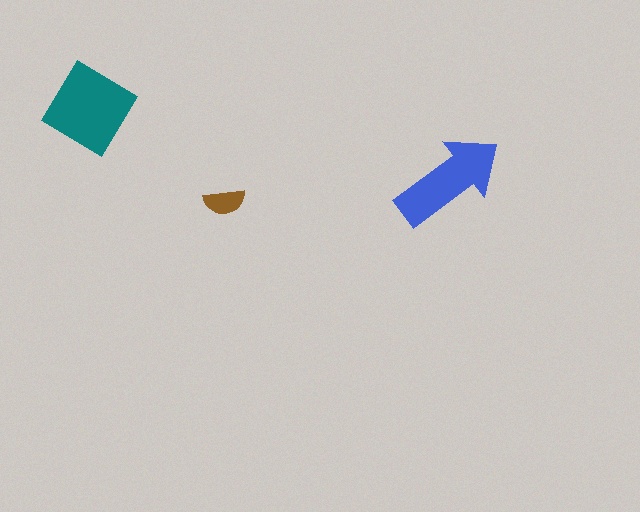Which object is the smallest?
The brown semicircle.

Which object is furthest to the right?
The blue arrow is rightmost.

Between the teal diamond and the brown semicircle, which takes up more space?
The teal diamond.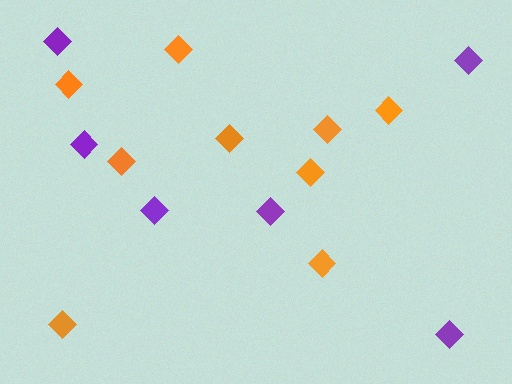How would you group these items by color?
There are 2 groups: one group of orange diamonds (9) and one group of purple diamonds (6).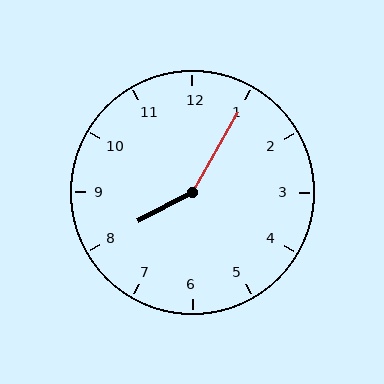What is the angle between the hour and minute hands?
Approximately 148 degrees.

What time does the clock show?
8:05.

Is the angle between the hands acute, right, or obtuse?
It is obtuse.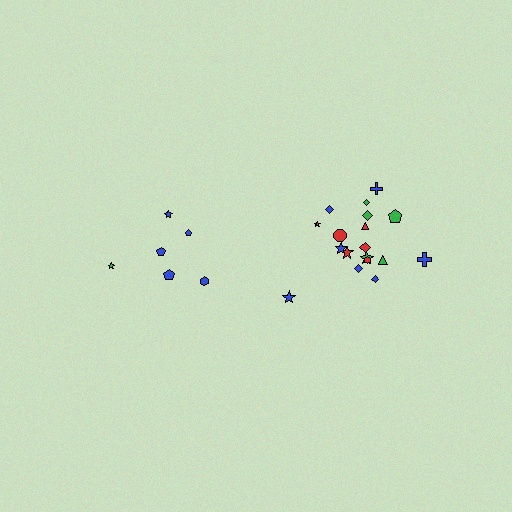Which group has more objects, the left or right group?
The right group.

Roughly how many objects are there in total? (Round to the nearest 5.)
Roughly 25 objects in total.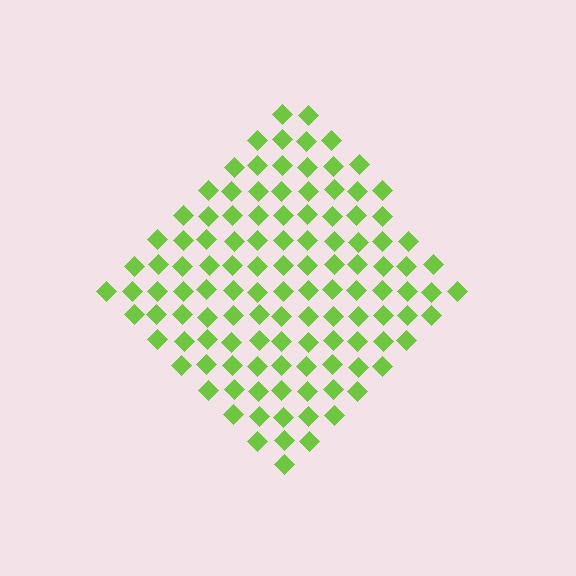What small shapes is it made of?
It is made of small diamonds.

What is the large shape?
The large shape is a diamond.